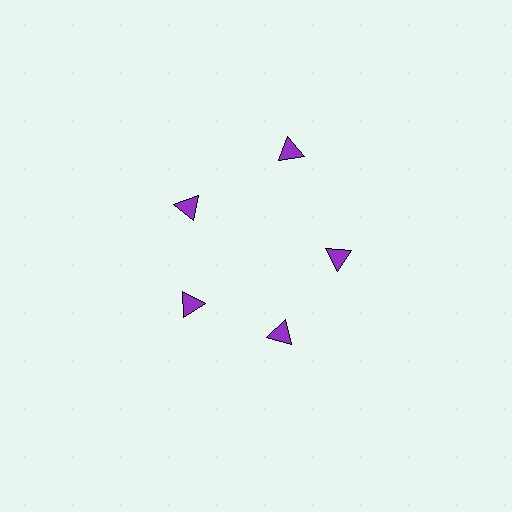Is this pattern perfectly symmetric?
No. The 5 purple triangles are arranged in a ring, but one element near the 1 o'clock position is pushed outward from the center, breaking the 5-fold rotational symmetry.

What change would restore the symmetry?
The symmetry would be restored by moving it inward, back onto the ring so that all 5 triangles sit at equal angles and equal distance from the center.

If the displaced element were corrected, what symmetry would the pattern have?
It would have 5-fold rotational symmetry — the pattern would map onto itself every 72 degrees.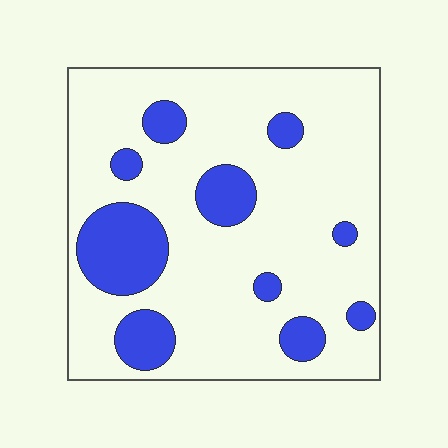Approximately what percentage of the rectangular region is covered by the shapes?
Approximately 20%.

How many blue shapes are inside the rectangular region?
10.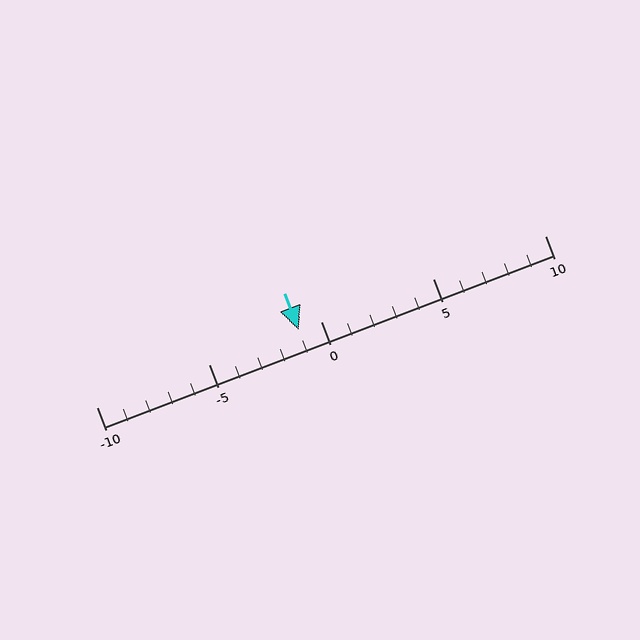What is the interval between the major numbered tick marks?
The major tick marks are spaced 5 units apart.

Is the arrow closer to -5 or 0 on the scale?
The arrow is closer to 0.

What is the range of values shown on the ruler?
The ruler shows values from -10 to 10.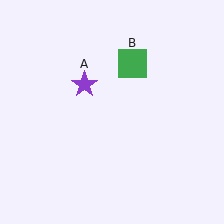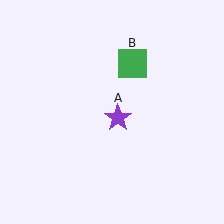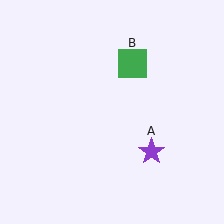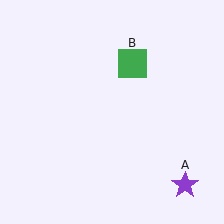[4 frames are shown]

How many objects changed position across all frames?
1 object changed position: purple star (object A).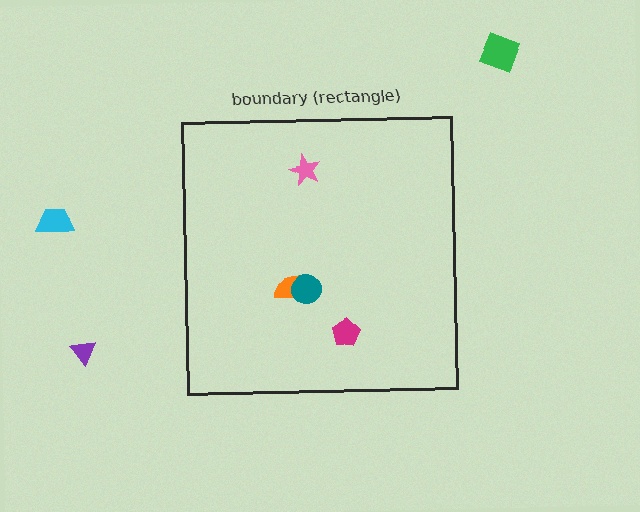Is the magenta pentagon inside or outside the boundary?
Inside.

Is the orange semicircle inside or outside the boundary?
Inside.